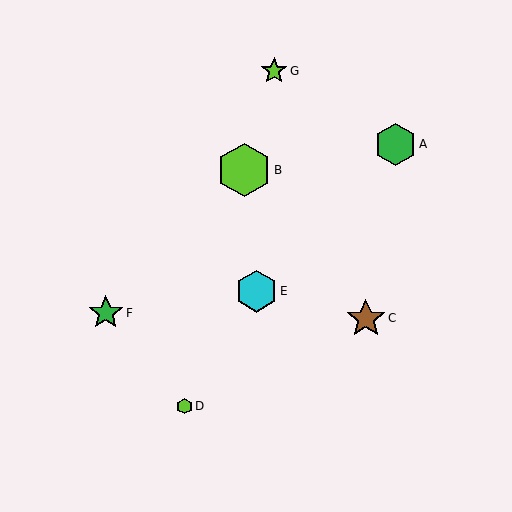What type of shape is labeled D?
Shape D is a lime hexagon.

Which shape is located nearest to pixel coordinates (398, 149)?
The green hexagon (labeled A) at (395, 144) is nearest to that location.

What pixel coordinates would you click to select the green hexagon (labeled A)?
Click at (395, 144) to select the green hexagon A.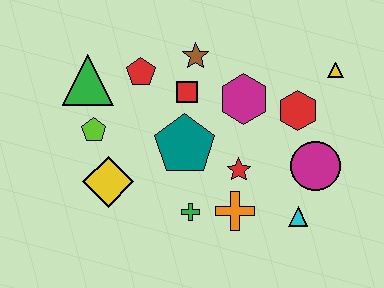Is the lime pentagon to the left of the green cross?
Yes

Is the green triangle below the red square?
No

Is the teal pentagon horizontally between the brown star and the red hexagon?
No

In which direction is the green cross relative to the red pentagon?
The green cross is below the red pentagon.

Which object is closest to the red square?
The brown star is closest to the red square.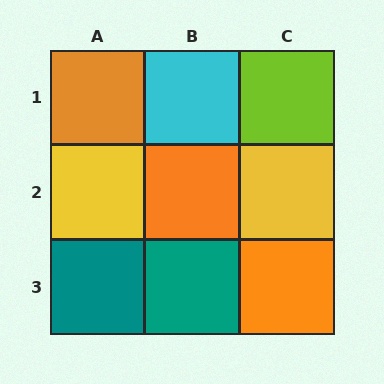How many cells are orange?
3 cells are orange.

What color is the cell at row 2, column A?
Yellow.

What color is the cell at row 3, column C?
Orange.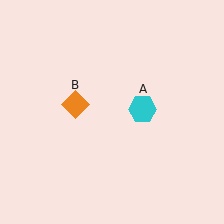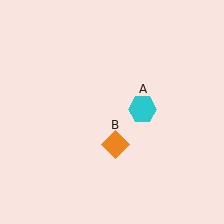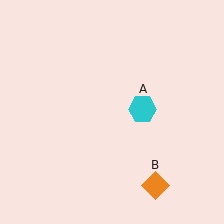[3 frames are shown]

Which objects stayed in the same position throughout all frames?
Cyan hexagon (object A) remained stationary.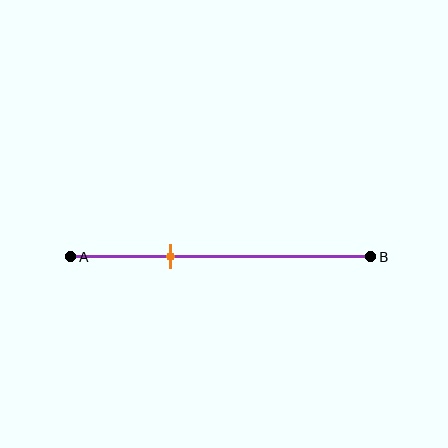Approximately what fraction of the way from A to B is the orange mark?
The orange mark is approximately 35% of the way from A to B.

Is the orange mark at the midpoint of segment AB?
No, the mark is at about 35% from A, not at the 50% midpoint.